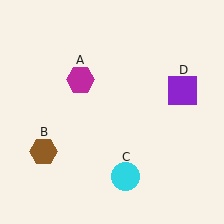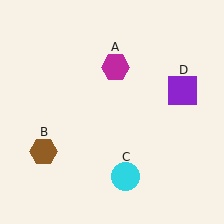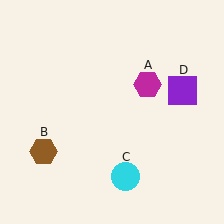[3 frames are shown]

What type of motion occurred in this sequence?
The magenta hexagon (object A) rotated clockwise around the center of the scene.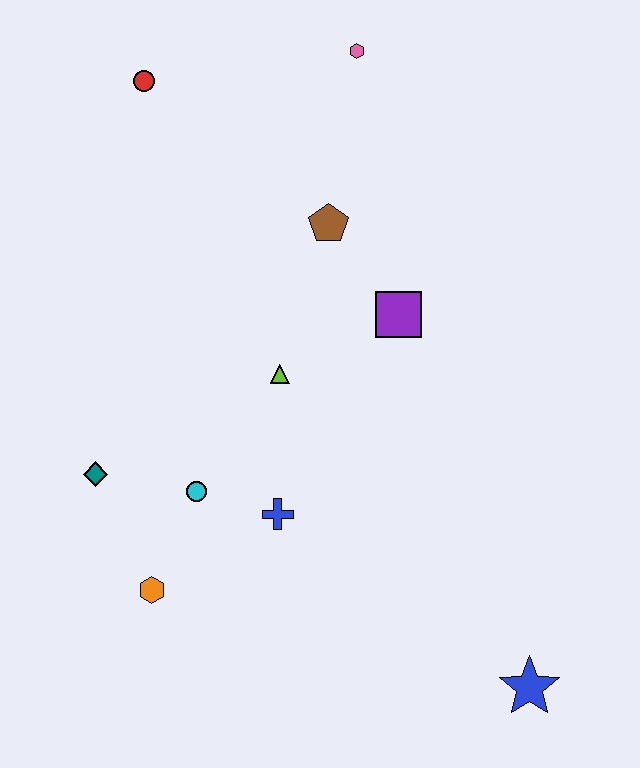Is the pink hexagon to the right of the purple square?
No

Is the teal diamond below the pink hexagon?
Yes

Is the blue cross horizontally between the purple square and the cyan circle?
Yes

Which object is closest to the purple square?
The brown pentagon is closest to the purple square.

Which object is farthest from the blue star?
The red circle is farthest from the blue star.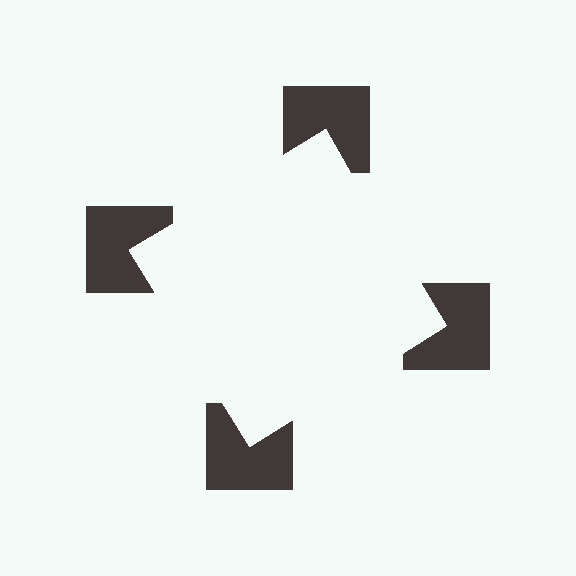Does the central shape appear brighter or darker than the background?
It typically appears slightly brighter than the background, even though no actual brightness change is drawn.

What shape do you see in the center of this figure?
An illusory square — its edges are inferred from the aligned wedge cuts in the notched squares, not physically drawn.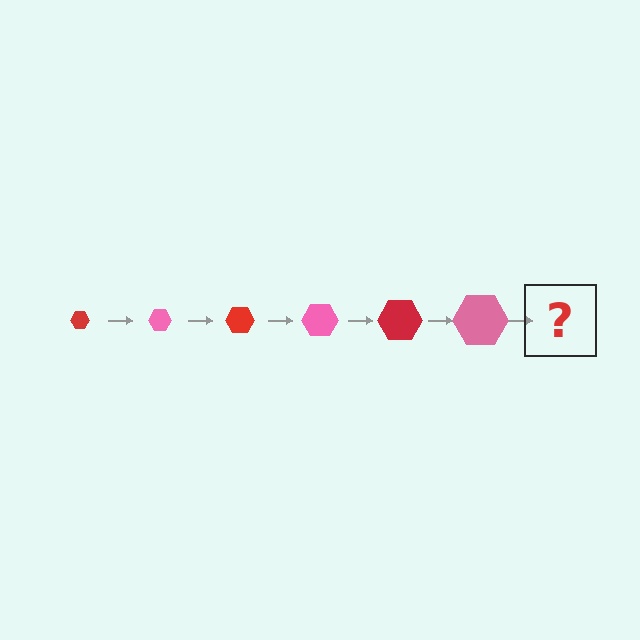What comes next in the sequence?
The next element should be a red hexagon, larger than the previous one.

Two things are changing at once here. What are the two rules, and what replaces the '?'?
The two rules are that the hexagon grows larger each step and the color cycles through red and pink. The '?' should be a red hexagon, larger than the previous one.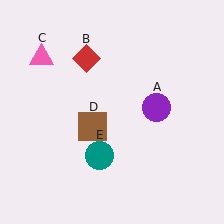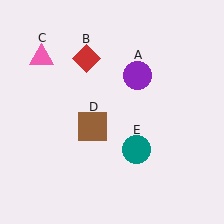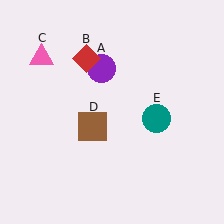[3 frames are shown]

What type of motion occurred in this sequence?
The purple circle (object A), teal circle (object E) rotated counterclockwise around the center of the scene.